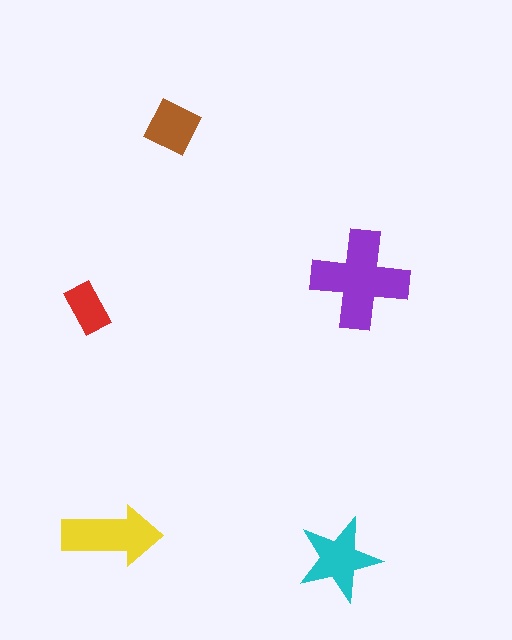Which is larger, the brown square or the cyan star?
The cyan star.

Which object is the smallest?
The red rectangle.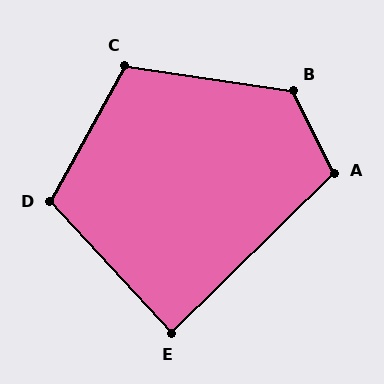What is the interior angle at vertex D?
Approximately 108 degrees (obtuse).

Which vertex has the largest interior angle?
B, at approximately 125 degrees.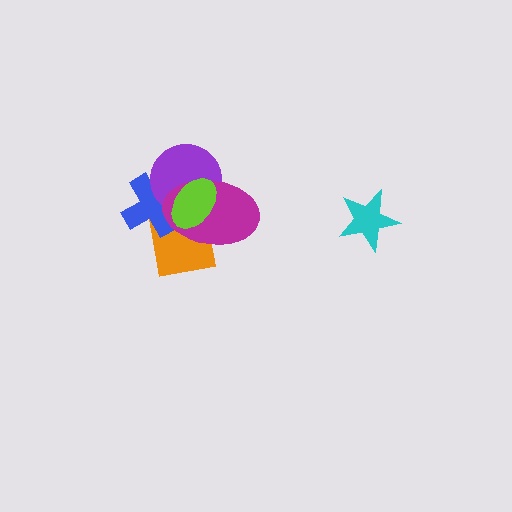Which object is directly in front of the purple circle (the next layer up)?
The magenta ellipse is directly in front of the purple circle.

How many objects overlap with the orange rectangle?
4 objects overlap with the orange rectangle.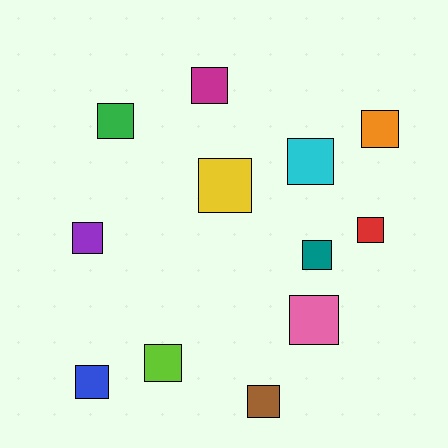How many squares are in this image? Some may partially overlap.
There are 12 squares.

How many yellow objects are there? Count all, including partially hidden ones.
There is 1 yellow object.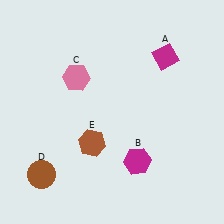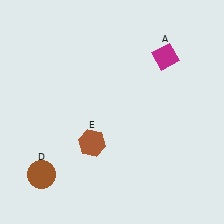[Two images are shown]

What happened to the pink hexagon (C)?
The pink hexagon (C) was removed in Image 2. It was in the top-left area of Image 1.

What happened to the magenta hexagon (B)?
The magenta hexagon (B) was removed in Image 2. It was in the bottom-right area of Image 1.